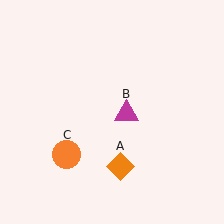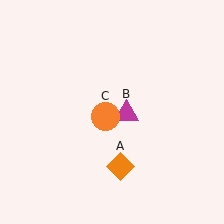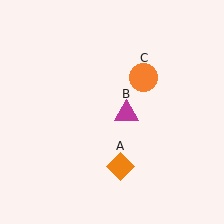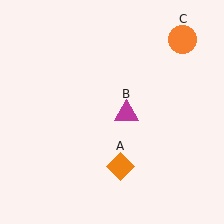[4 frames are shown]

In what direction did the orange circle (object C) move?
The orange circle (object C) moved up and to the right.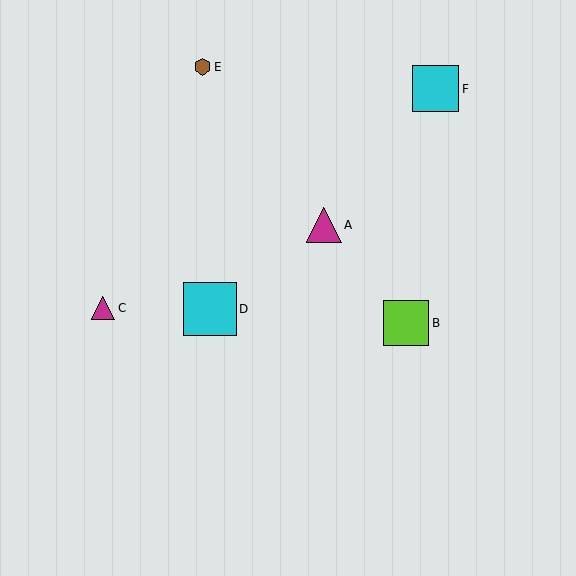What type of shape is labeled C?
Shape C is a magenta triangle.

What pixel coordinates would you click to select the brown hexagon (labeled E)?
Click at (202, 67) to select the brown hexagon E.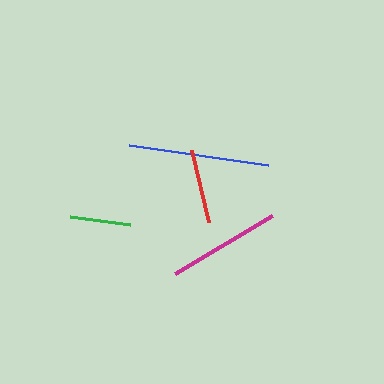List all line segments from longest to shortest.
From longest to shortest: blue, magenta, red, green.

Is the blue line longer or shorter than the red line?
The blue line is longer than the red line.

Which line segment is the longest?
The blue line is the longest at approximately 140 pixels.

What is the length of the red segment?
The red segment is approximately 73 pixels long.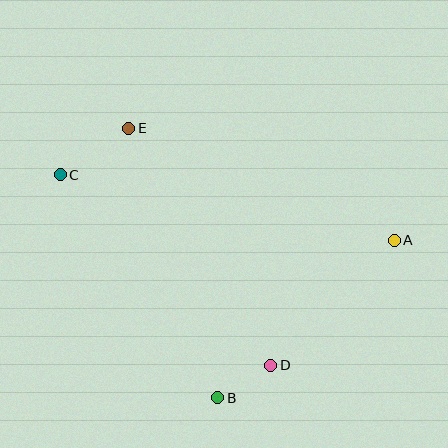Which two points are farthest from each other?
Points A and C are farthest from each other.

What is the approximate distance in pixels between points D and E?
The distance between D and E is approximately 276 pixels.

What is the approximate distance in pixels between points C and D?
The distance between C and D is approximately 283 pixels.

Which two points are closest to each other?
Points B and D are closest to each other.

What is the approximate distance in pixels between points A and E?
The distance between A and E is approximately 288 pixels.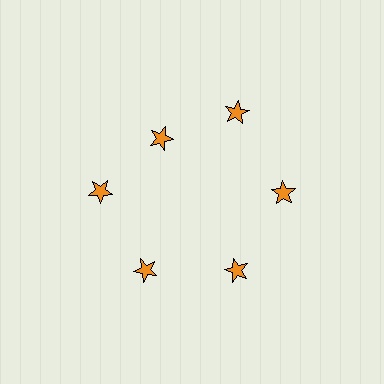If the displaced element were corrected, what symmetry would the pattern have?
It would have 6-fold rotational symmetry — the pattern would map onto itself every 60 degrees.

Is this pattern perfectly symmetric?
No. The 6 orange stars are arranged in a ring, but one element near the 11 o'clock position is pulled inward toward the center, breaking the 6-fold rotational symmetry.